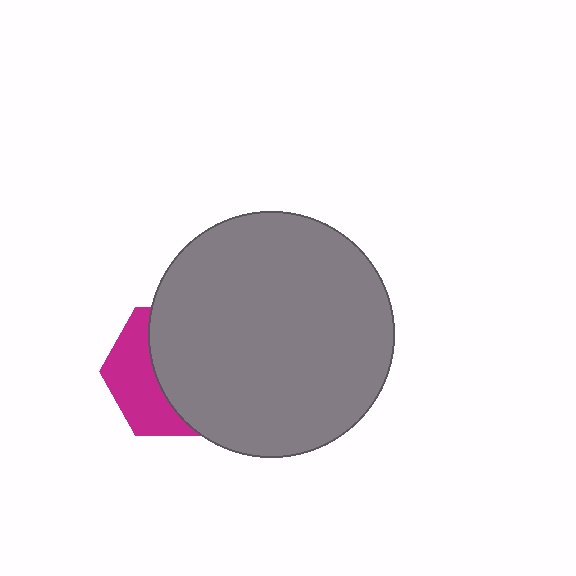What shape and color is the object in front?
The object in front is a gray circle.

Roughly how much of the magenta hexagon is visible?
A small part of it is visible (roughly 39%).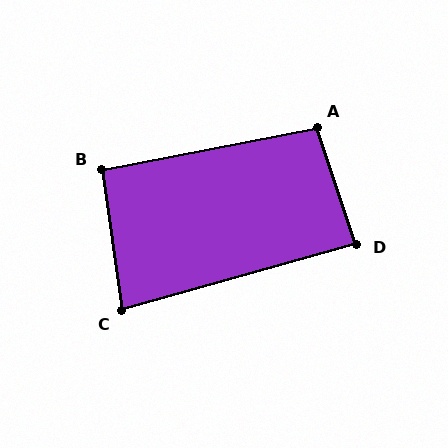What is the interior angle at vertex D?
Approximately 87 degrees (approximately right).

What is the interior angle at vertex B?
Approximately 93 degrees (approximately right).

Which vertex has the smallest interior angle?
C, at approximately 82 degrees.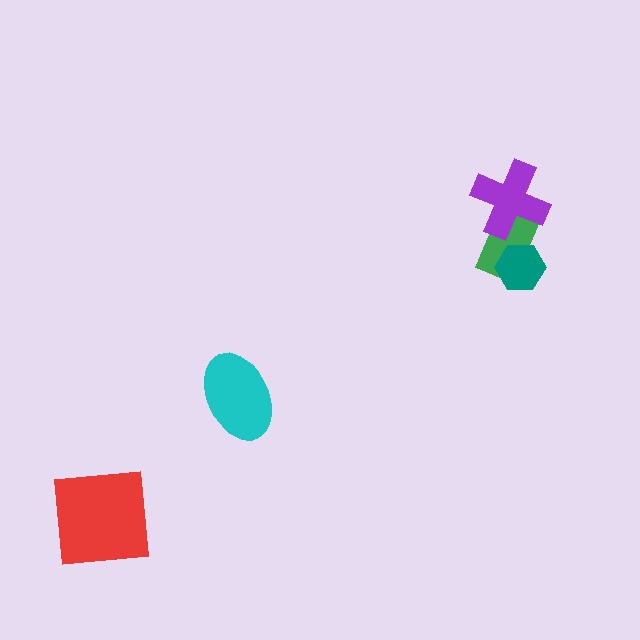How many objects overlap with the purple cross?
1 object overlaps with the purple cross.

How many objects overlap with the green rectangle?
2 objects overlap with the green rectangle.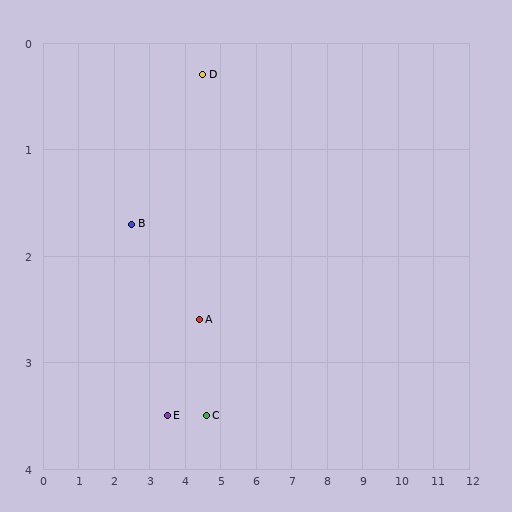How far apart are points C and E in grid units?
Points C and E are about 1.1 grid units apart.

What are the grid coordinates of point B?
Point B is at approximately (2.5, 1.7).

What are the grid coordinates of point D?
Point D is at approximately (4.5, 0.3).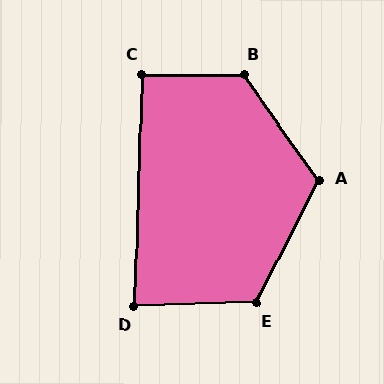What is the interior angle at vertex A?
Approximately 117 degrees (obtuse).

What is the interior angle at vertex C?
Approximately 91 degrees (approximately right).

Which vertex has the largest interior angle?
B, at approximately 126 degrees.